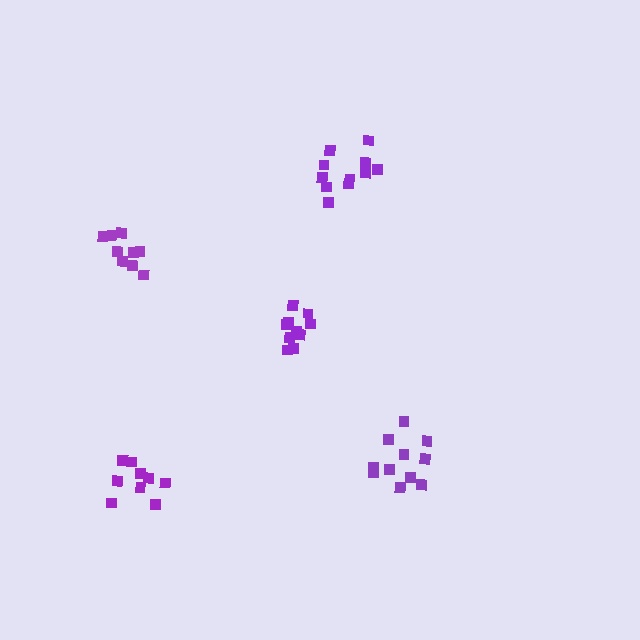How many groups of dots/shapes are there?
There are 5 groups.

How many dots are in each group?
Group 1: 11 dots, Group 2: 10 dots, Group 3: 9 dots, Group 4: 11 dots, Group 5: 11 dots (52 total).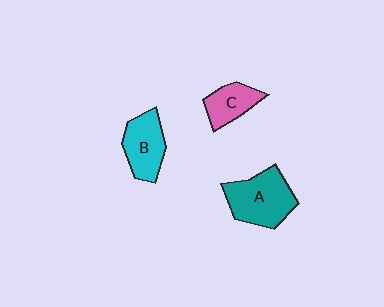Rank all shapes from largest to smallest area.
From largest to smallest: A (teal), B (cyan), C (pink).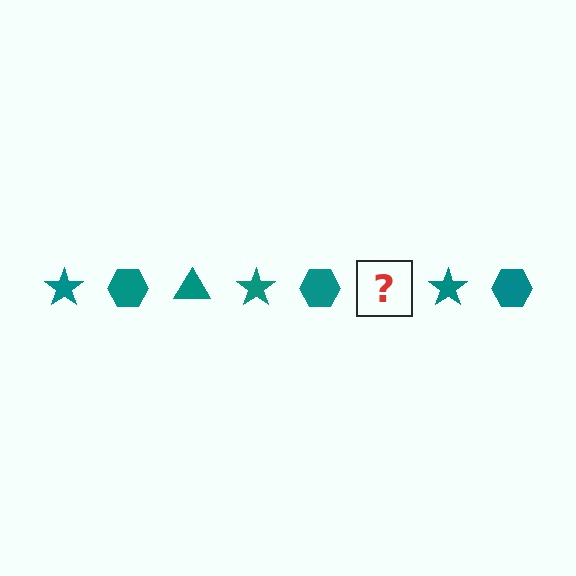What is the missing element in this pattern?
The missing element is a teal triangle.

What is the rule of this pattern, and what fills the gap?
The rule is that the pattern cycles through star, hexagon, triangle shapes in teal. The gap should be filled with a teal triangle.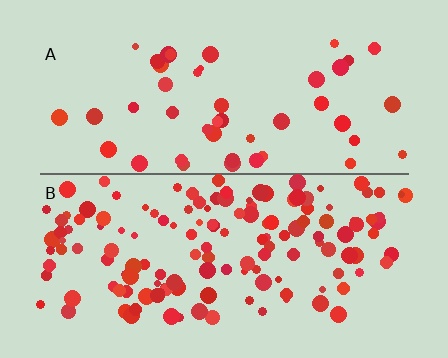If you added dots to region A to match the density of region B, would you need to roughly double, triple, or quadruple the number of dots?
Approximately triple.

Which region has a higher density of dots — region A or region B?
B (the bottom).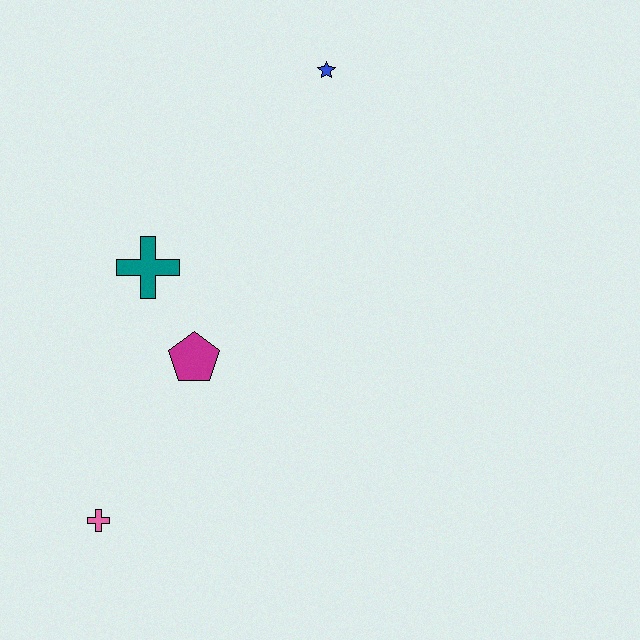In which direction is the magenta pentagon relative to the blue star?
The magenta pentagon is below the blue star.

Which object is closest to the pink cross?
The magenta pentagon is closest to the pink cross.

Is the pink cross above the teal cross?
No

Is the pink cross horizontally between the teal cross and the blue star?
No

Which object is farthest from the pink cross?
The blue star is farthest from the pink cross.